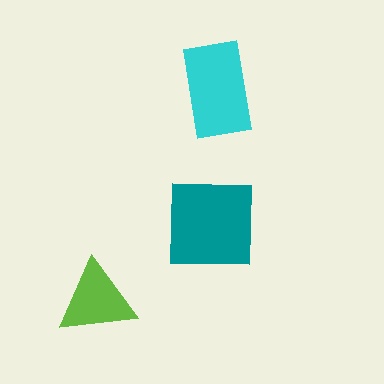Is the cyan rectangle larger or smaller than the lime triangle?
Larger.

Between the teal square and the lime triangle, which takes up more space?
The teal square.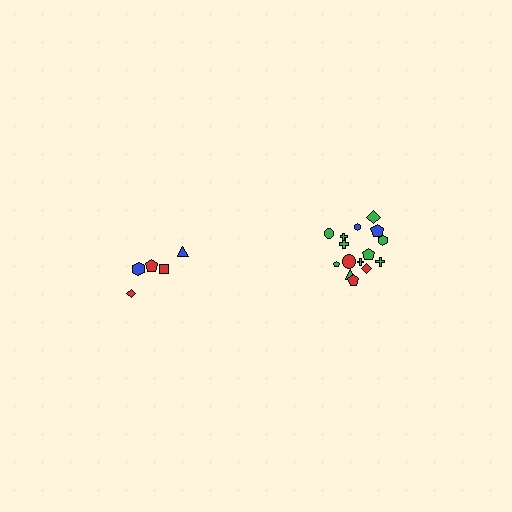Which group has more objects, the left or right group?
The right group.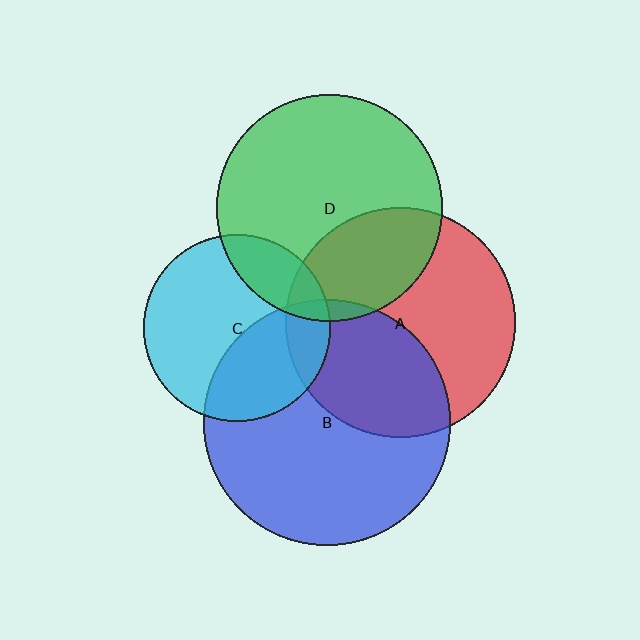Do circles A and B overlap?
Yes.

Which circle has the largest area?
Circle B (blue).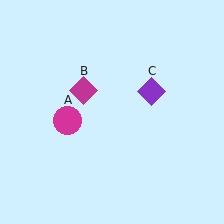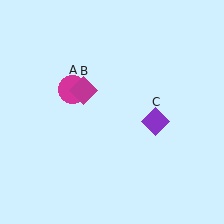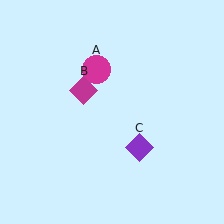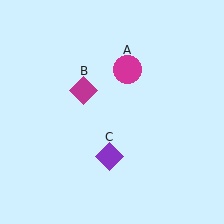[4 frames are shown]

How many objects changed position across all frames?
2 objects changed position: magenta circle (object A), purple diamond (object C).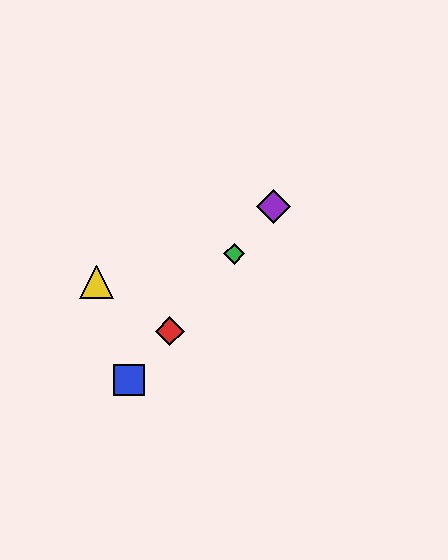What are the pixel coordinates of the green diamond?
The green diamond is at (234, 254).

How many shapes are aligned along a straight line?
4 shapes (the red diamond, the blue square, the green diamond, the purple diamond) are aligned along a straight line.